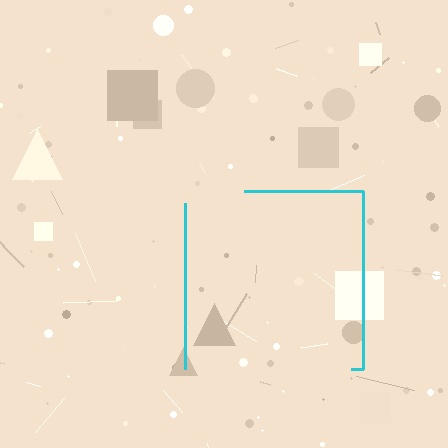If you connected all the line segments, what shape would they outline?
They would outline a square.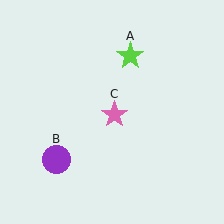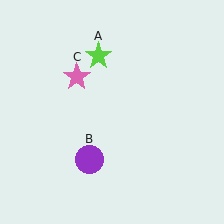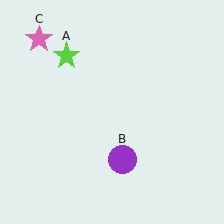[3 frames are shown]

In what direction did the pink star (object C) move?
The pink star (object C) moved up and to the left.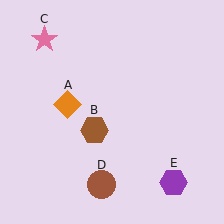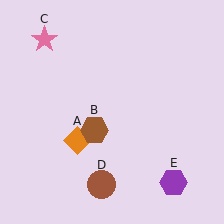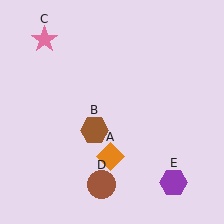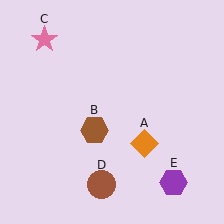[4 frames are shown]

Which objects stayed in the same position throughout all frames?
Brown hexagon (object B) and pink star (object C) and brown circle (object D) and purple hexagon (object E) remained stationary.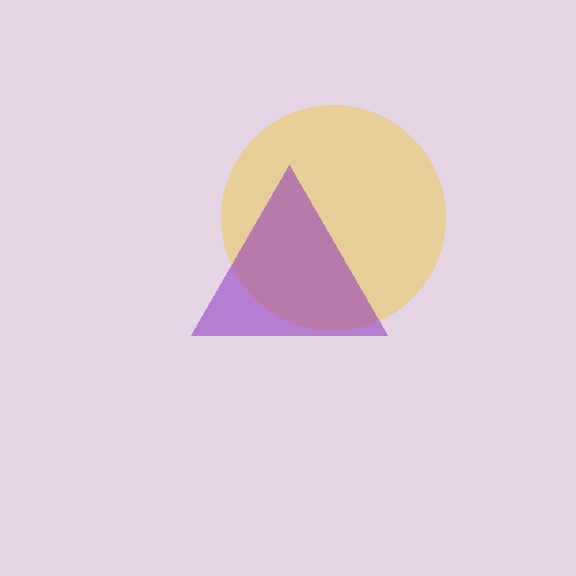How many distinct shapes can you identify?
There are 2 distinct shapes: a yellow circle, a purple triangle.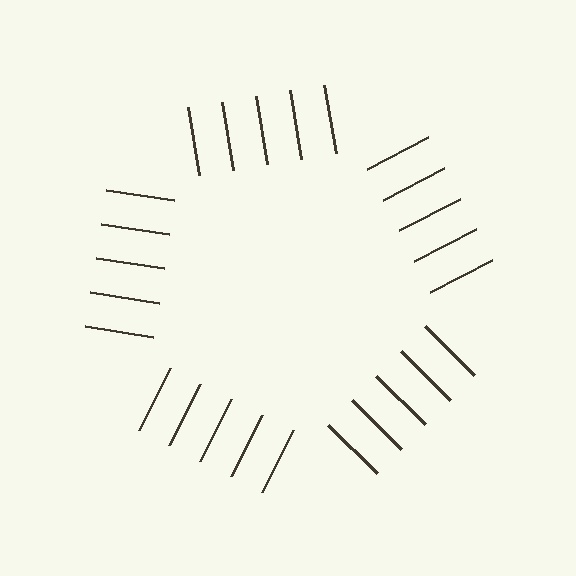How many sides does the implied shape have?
5 sides — the line-ends trace a pentagon.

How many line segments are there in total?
25 — 5 along each of the 5 edges.